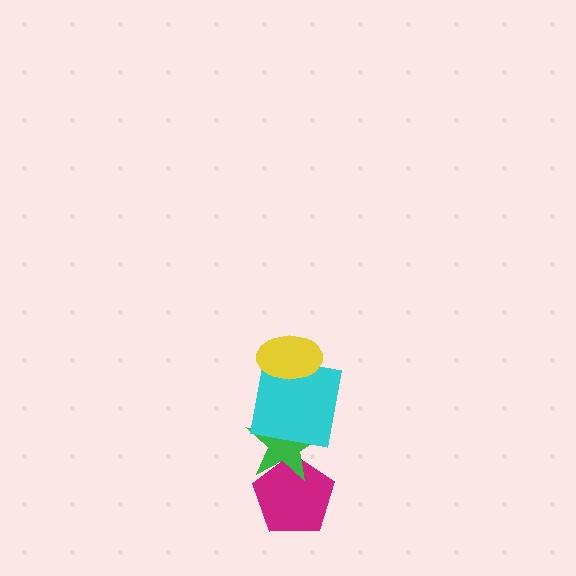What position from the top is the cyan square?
The cyan square is 2nd from the top.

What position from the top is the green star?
The green star is 3rd from the top.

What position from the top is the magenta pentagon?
The magenta pentagon is 4th from the top.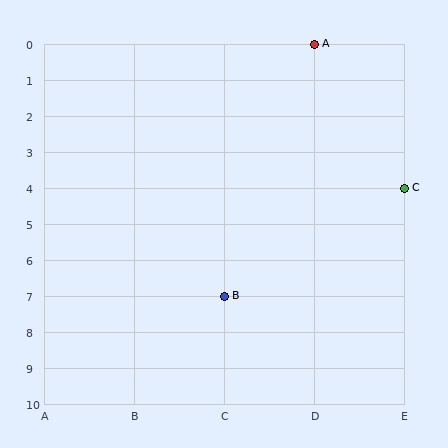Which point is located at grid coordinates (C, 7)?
Point B is at (C, 7).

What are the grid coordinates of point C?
Point C is at grid coordinates (E, 4).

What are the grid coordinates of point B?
Point B is at grid coordinates (C, 7).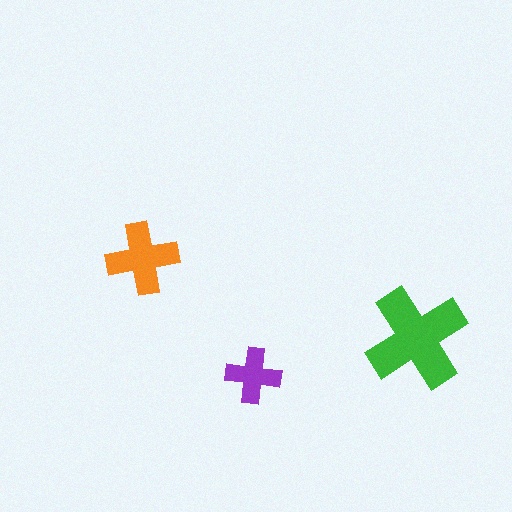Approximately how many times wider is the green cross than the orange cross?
About 1.5 times wider.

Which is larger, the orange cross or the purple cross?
The orange one.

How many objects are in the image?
There are 3 objects in the image.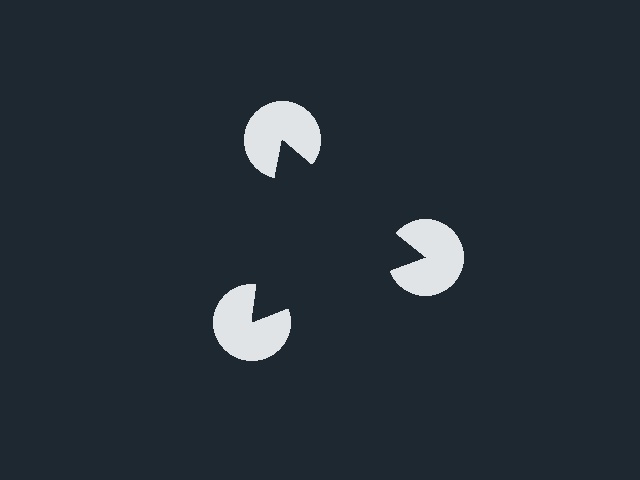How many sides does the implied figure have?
3 sides.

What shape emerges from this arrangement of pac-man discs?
An illusory triangle — its edges are inferred from the aligned wedge cuts in the pac-man discs, not physically drawn.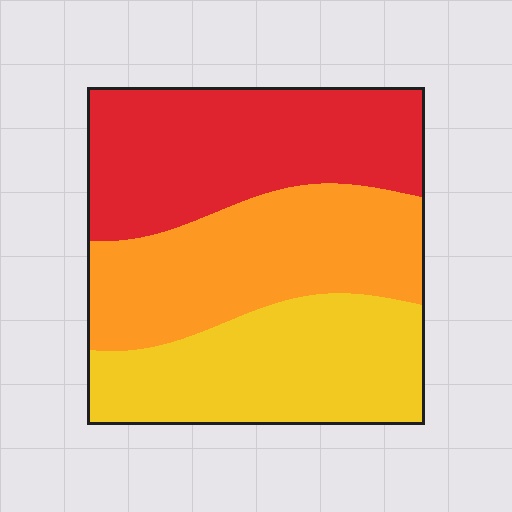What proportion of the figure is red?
Red takes up between a third and a half of the figure.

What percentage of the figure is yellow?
Yellow covers 32% of the figure.